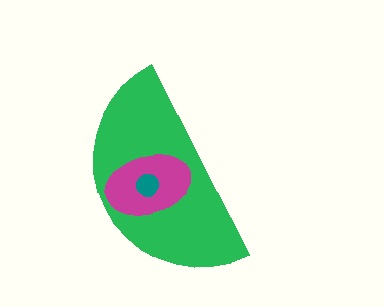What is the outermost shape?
The green semicircle.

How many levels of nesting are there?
3.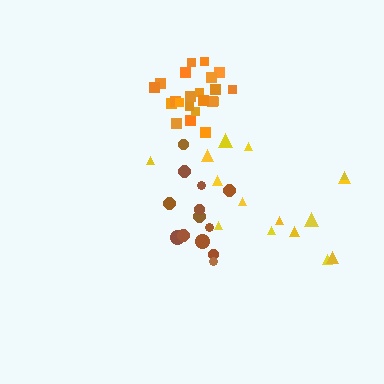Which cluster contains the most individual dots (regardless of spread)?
Orange (22).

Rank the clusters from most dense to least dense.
orange, brown, yellow.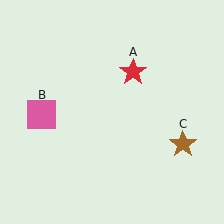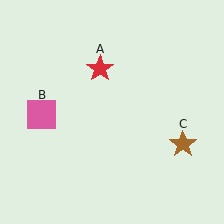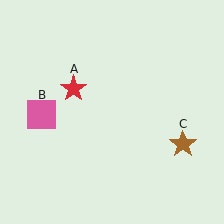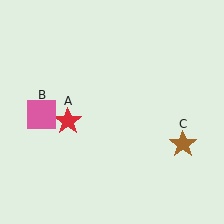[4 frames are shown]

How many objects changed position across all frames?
1 object changed position: red star (object A).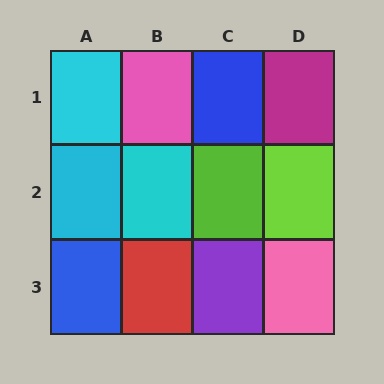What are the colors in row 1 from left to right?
Cyan, pink, blue, magenta.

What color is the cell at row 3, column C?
Purple.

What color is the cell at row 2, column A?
Cyan.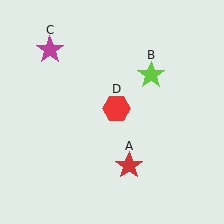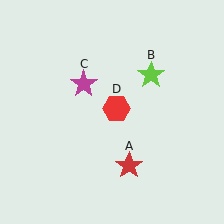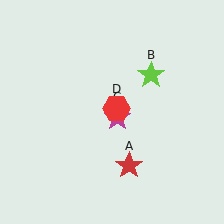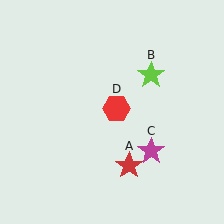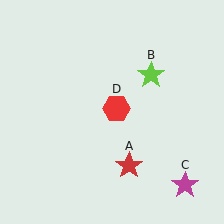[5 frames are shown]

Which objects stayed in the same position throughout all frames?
Red star (object A) and lime star (object B) and red hexagon (object D) remained stationary.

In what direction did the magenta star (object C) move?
The magenta star (object C) moved down and to the right.